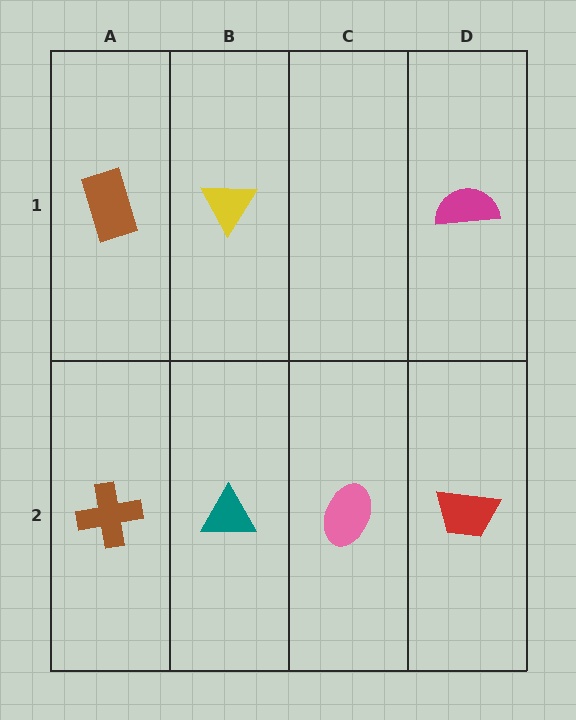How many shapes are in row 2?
4 shapes.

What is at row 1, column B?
A yellow triangle.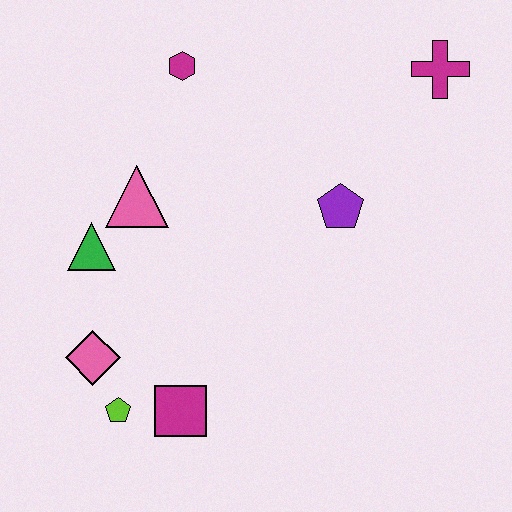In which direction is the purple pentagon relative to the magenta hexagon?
The purple pentagon is to the right of the magenta hexagon.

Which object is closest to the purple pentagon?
The magenta cross is closest to the purple pentagon.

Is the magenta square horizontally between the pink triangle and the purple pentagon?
Yes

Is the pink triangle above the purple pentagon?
Yes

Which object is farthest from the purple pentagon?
The lime pentagon is farthest from the purple pentagon.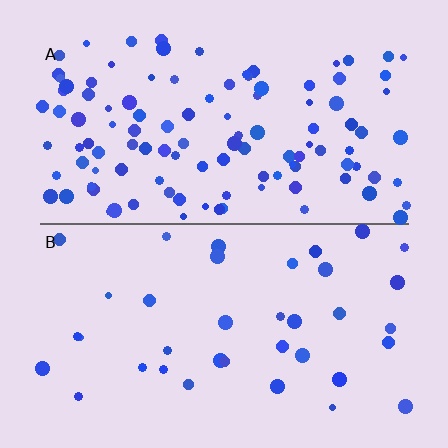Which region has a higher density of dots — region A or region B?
A (the top).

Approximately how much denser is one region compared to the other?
Approximately 3.0× — region A over region B.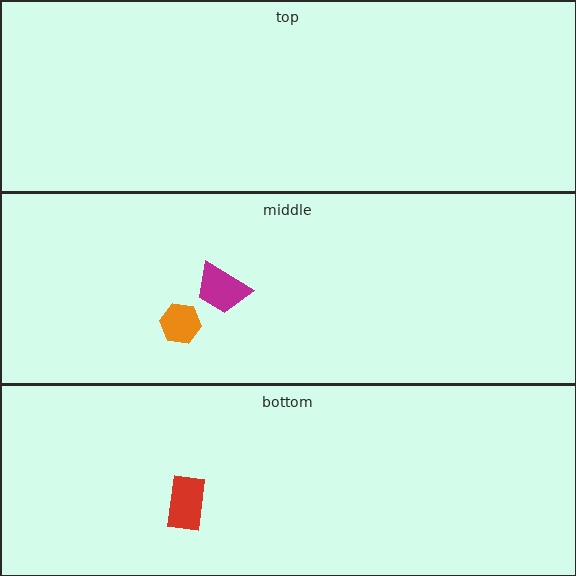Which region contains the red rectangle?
The bottom region.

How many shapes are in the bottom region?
1.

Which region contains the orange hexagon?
The middle region.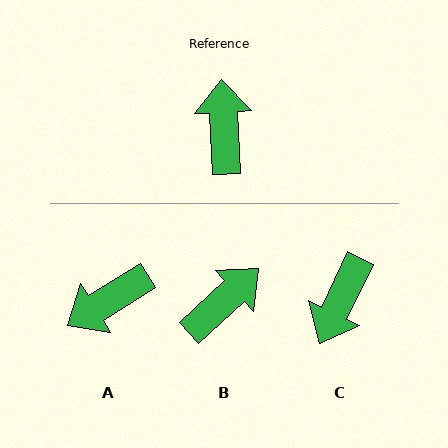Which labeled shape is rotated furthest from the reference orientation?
C, about 151 degrees away.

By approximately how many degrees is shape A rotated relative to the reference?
Approximately 119 degrees counter-clockwise.